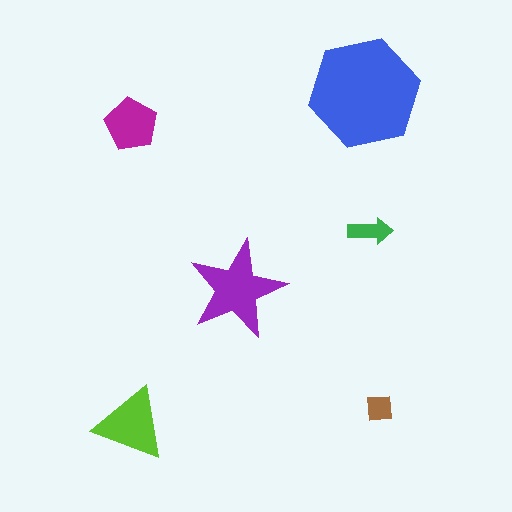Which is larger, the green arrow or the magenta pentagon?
The magenta pentagon.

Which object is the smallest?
The brown square.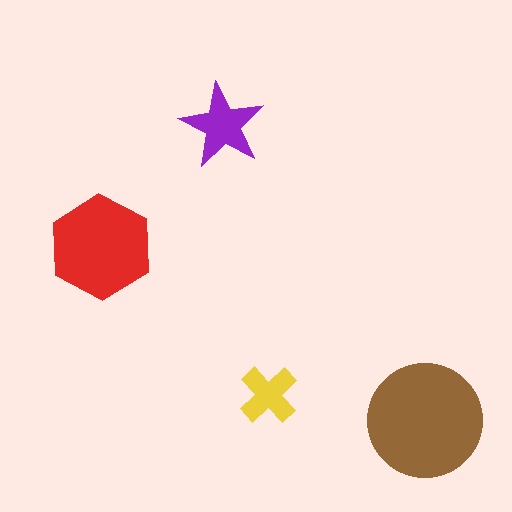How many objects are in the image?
There are 4 objects in the image.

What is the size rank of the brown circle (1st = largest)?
1st.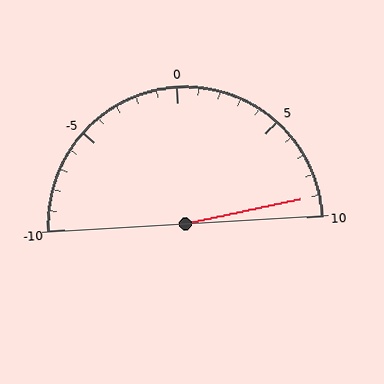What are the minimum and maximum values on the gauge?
The gauge ranges from -10 to 10.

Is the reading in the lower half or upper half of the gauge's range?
The reading is in the upper half of the range (-10 to 10).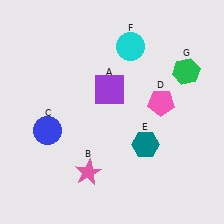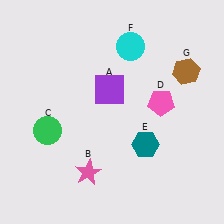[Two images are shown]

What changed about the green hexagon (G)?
In Image 1, G is green. In Image 2, it changed to brown.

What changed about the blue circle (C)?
In Image 1, C is blue. In Image 2, it changed to green.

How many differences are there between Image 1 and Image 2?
There are 2 differences between the two images.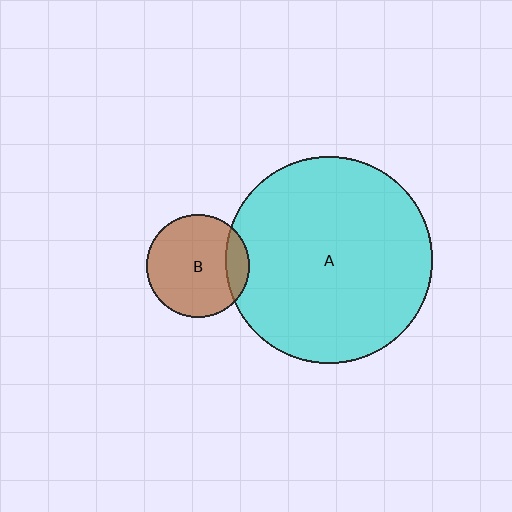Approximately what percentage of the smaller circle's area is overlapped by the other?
Approximately 15%.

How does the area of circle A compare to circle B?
Approximately 4.1 times.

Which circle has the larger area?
Circle A (cyan).